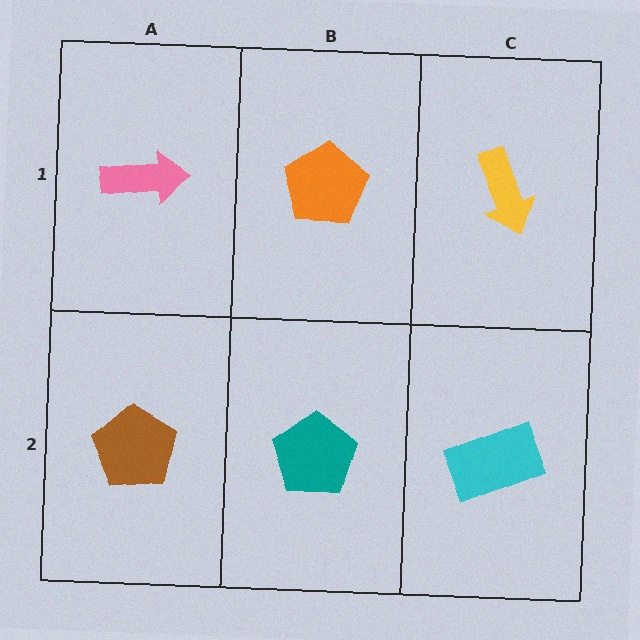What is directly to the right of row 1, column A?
An orange pentagon.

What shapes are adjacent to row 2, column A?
A pink arrow (row 1, column A), a teal pentagon (row 2, column B).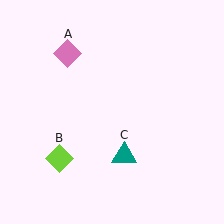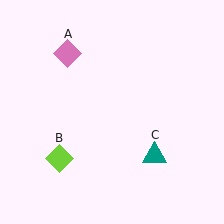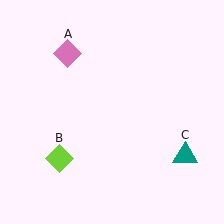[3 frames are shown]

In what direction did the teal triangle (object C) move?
The teal triangle (object C) moved right.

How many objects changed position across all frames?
1 object changed position: teal triangle (object C).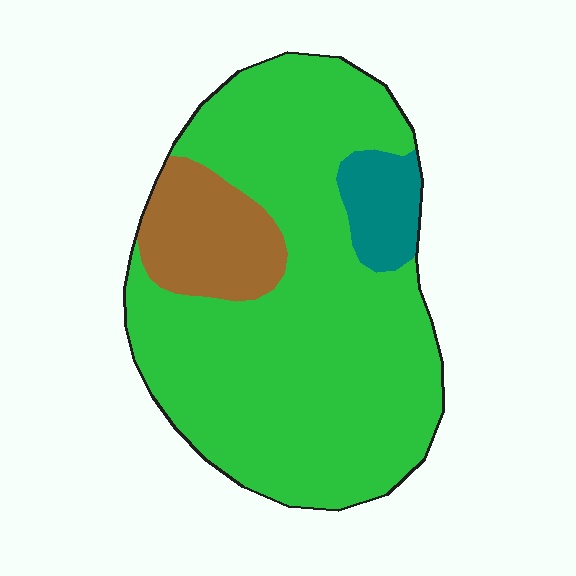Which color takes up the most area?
Green, at roughly 80%.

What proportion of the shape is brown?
Brown covers 14% of the shape.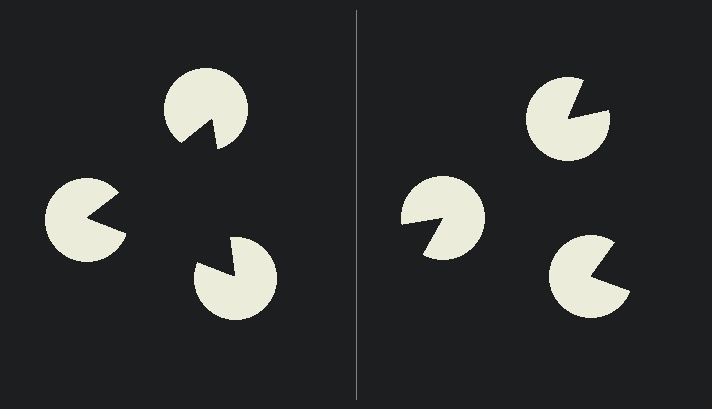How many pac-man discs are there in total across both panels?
6 — 3 on each side.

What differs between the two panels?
The pac-man discs are positioned identically on both sides; only the wedge orientations differ. On the left they align to a triangle; on the right they are misaligned.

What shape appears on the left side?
An illusory triangle.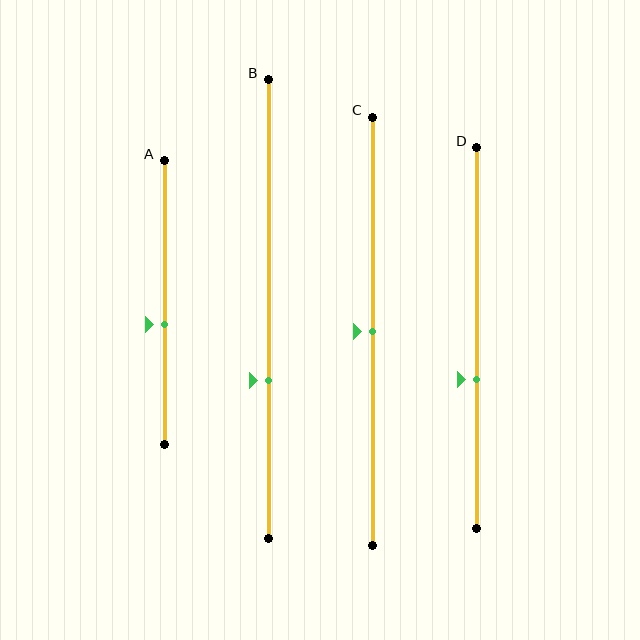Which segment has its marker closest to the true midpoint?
Segment C has its marker closest to the true midpoint.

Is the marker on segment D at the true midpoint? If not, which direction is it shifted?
No, the marker on segment D is shifted downward by about 11% of the segment length.